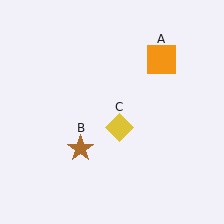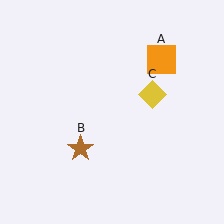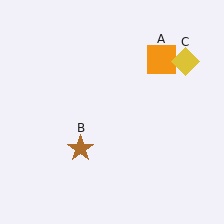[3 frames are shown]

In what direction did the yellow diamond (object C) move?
The yellow diamond (object C) moved up and to the right.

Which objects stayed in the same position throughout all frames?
Orange square (object A) and brown star (object B) remained stationary.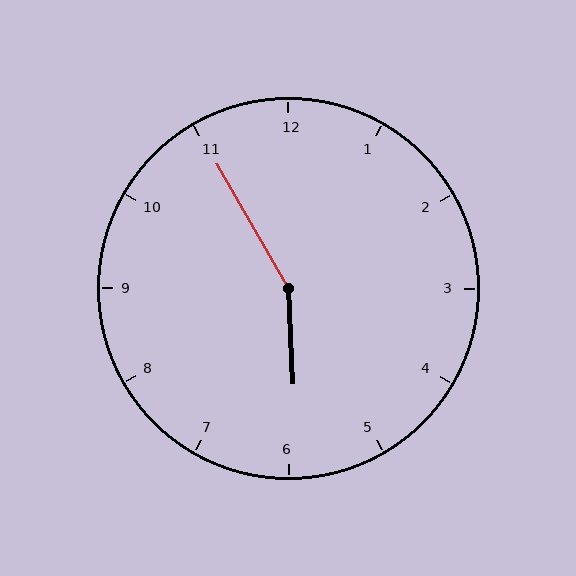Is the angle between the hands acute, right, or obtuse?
It is obtuse.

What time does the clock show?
5:55.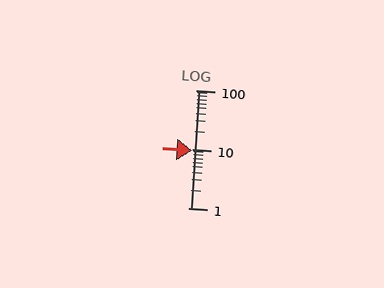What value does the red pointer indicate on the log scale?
The pointer indicates approximately 9.4.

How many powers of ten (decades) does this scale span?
The scale spans 2 decades, from 1 to 100.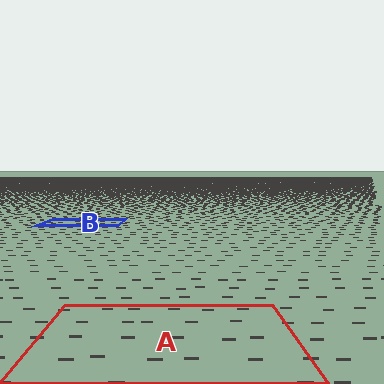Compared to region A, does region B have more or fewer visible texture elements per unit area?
Region B has more texture elements per unit area — they are packed more densely because it is farther away.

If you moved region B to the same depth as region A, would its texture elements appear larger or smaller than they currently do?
They would appear larger. At a closer depth, the same texture elements are projected at a bigger on-screen size.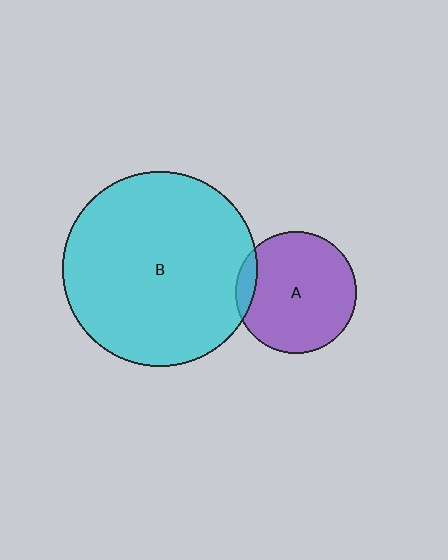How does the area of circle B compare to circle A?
Approximately 2.6 times.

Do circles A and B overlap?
Yes.